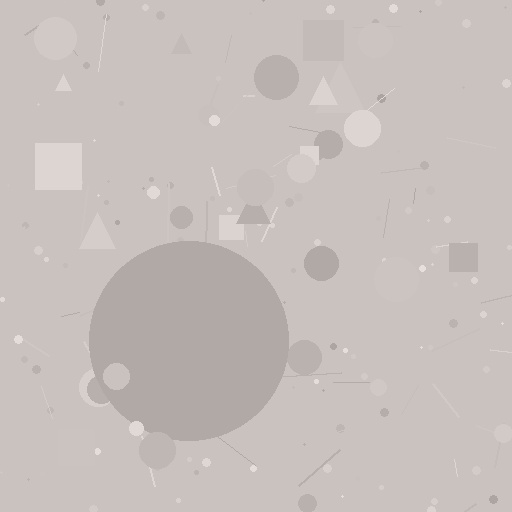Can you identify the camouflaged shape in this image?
The camouflaged shape is a circle.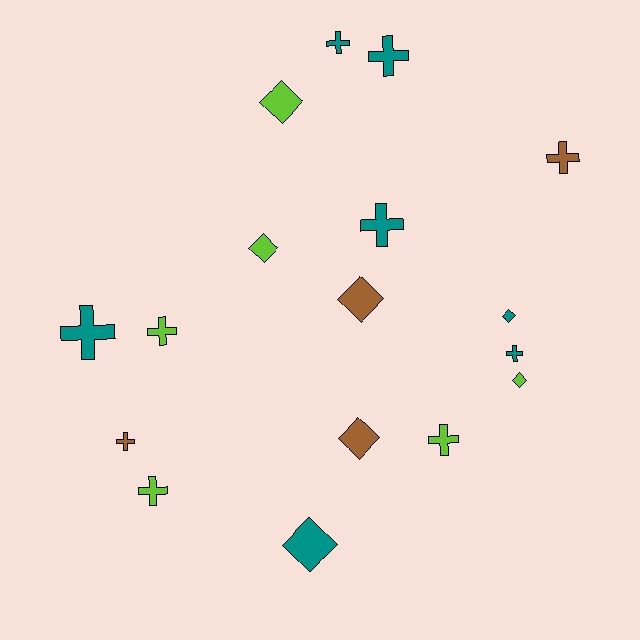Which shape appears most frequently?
Cross, with 10 objects.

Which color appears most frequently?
Teal, with 7 objects.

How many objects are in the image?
There are 17 objects.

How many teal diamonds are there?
There are 2 teal diamonds.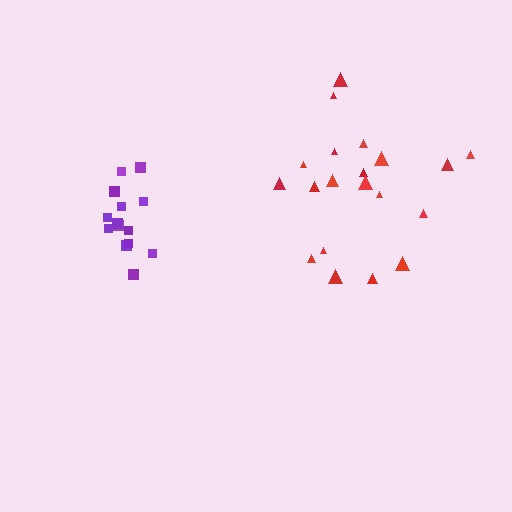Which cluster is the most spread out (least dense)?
Red.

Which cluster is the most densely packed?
Purple.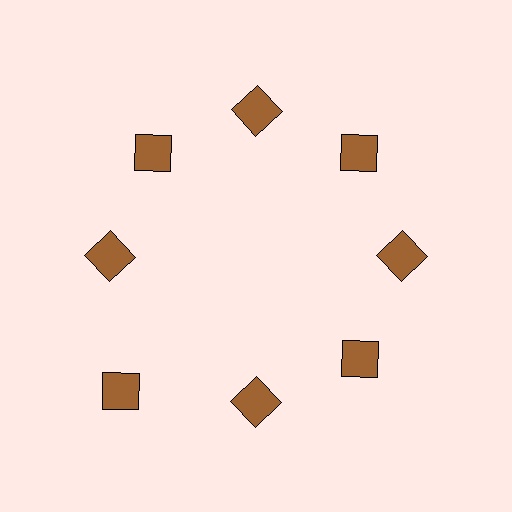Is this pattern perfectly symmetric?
No. The 8 brown squares are arranged in a ring, but one element near the 8 o'clock position is pushed outward from the center, breaking the 8-fold rotational symmetry.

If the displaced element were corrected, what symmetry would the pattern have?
It would have 8-fold rotational symmetry — the pattern would map onto itself every 45 degrees.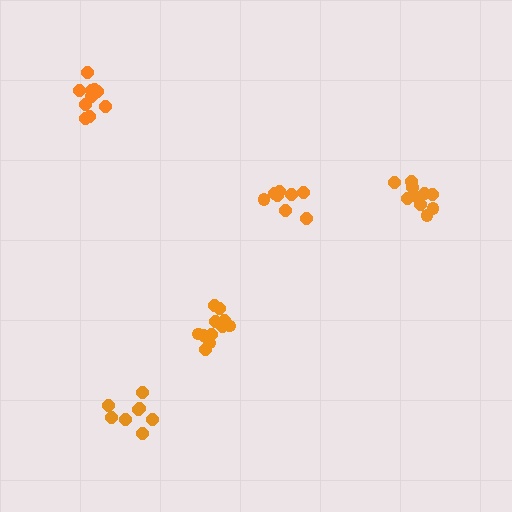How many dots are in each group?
Group 1: 10 dots, Group 2: 8 dots, Group 3: 8 dots, Group 4: 11 dots, Group 5: 10 dots (47 total).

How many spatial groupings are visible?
There are 5 spatial groupings.